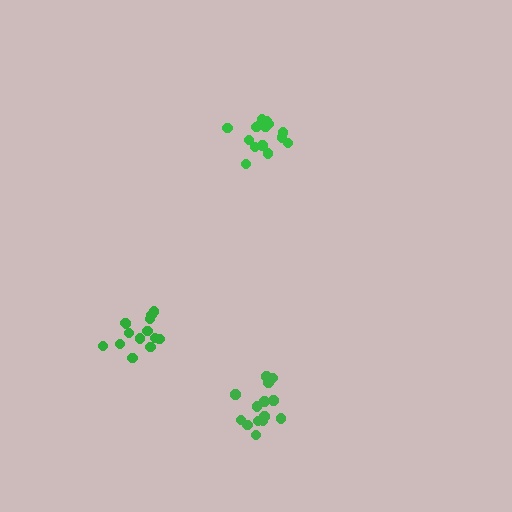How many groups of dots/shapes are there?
There are 3 groups.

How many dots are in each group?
Group 1: 15 dots, Group 2: 14 dots, Group 3: 14 dots (43 total).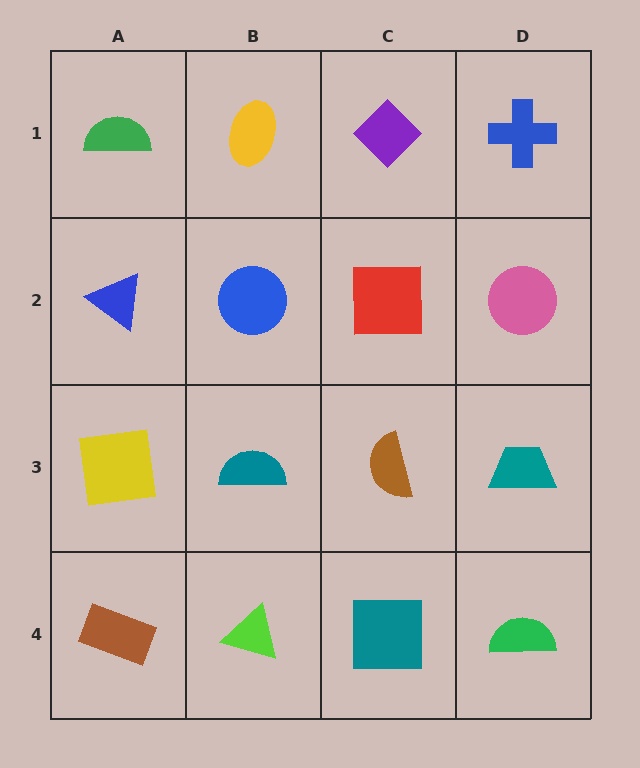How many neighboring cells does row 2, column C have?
4.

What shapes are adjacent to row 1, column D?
A pink circle (row 2, column D), a purple diamond (row 1, column C).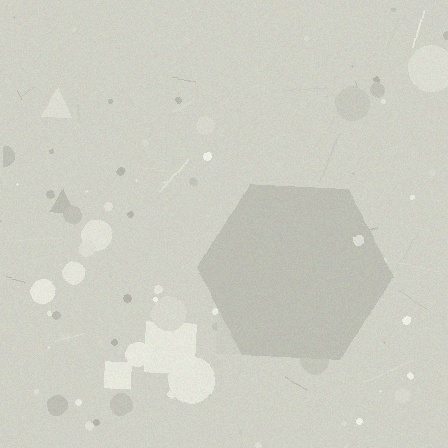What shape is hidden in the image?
A hexagon is hidden in the image.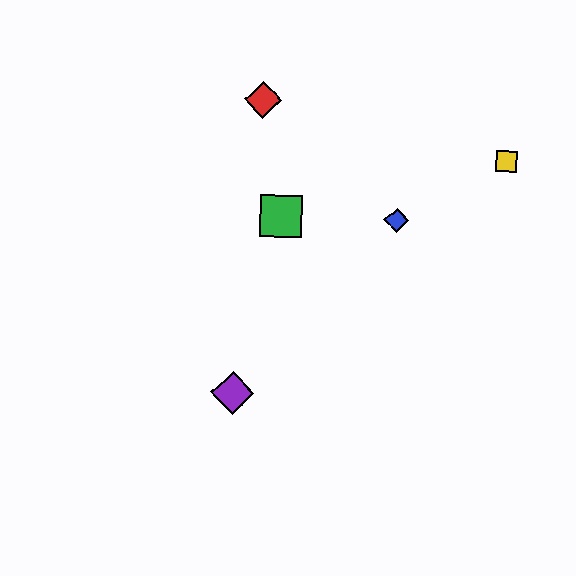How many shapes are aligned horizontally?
2 shapes (the blue diamond, the green square) are aligned horizontally.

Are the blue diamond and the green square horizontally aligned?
Yes, both are at y≈220.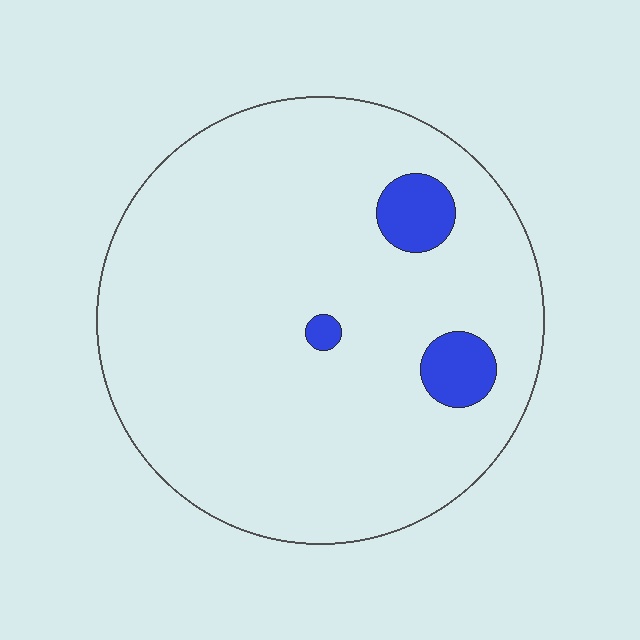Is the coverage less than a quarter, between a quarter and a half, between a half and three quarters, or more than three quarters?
Less than a quarter.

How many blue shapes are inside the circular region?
3.